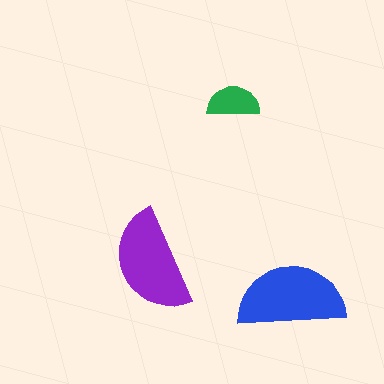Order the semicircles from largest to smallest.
the blue one, the purple one, the green one.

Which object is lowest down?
The blue semicircle is bottommost.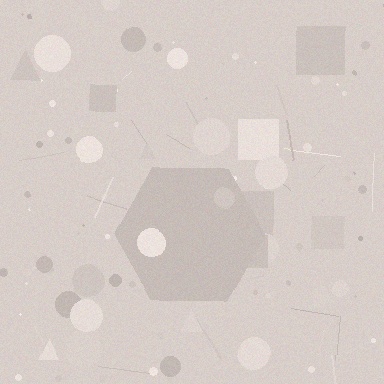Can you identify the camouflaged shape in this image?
The camouflaged shape is a hexagon.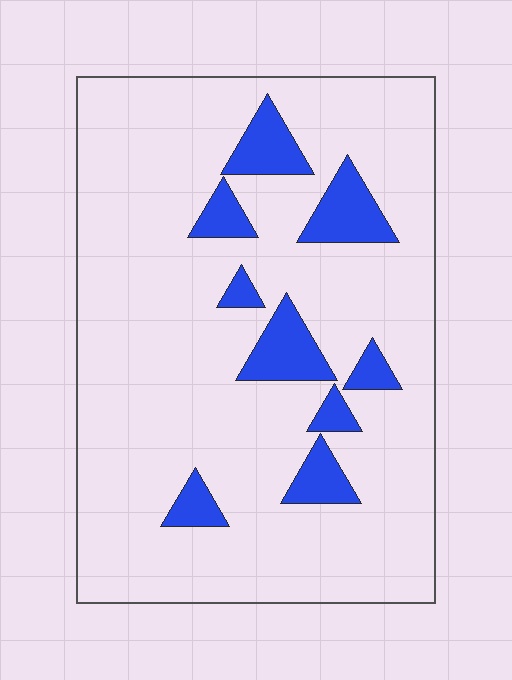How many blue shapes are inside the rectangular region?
9.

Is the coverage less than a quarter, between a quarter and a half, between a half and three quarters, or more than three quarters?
Less than a quarter.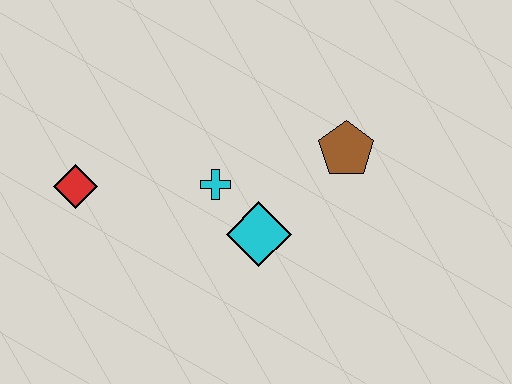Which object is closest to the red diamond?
The cyan cross is closest to the red diamond.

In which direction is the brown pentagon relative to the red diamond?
The brown pentagon is to the right of the red diamond.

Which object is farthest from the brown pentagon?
The red diamond is farthest from the brown pentagon.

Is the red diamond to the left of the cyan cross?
Yes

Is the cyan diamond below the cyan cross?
Yes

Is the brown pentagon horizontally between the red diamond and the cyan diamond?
No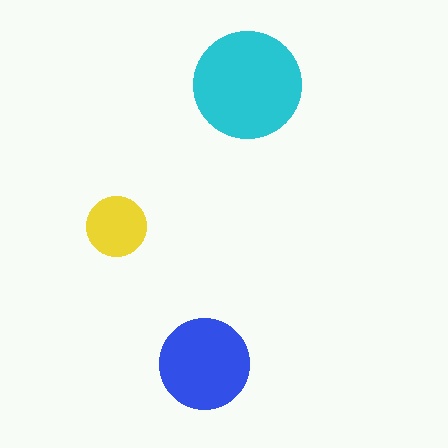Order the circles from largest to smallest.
the cyan one, the blue one, the yellow one.